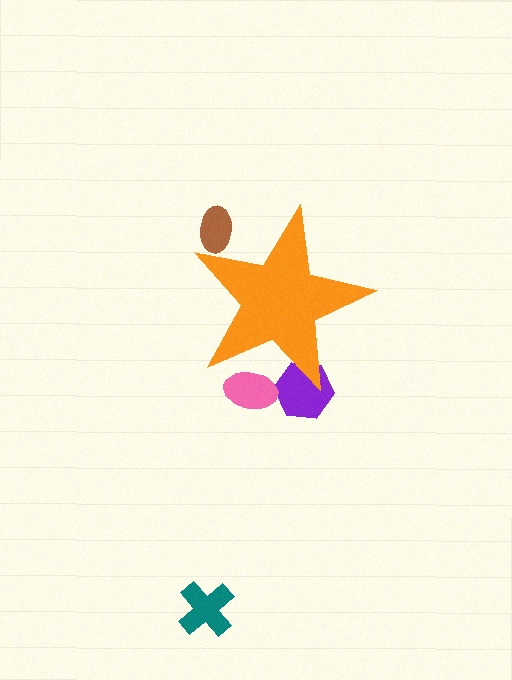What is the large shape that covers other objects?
An orange star.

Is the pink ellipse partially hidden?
Yes, the pink ellipse is partially hidden behind the orange star.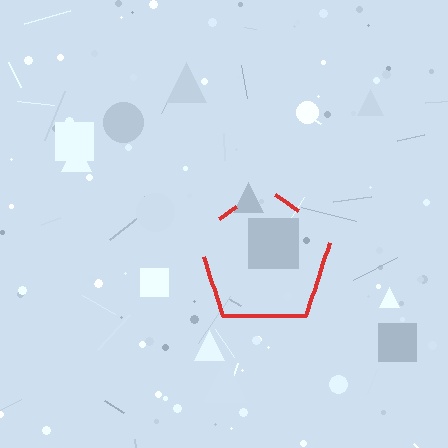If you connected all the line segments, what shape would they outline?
They would outline a pentagon.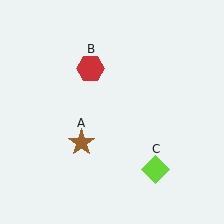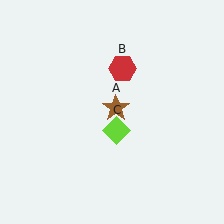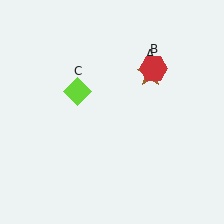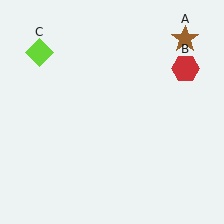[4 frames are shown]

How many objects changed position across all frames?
3 objects changed position: brown star (object A), red hexagon (object B), lime diamond (object C).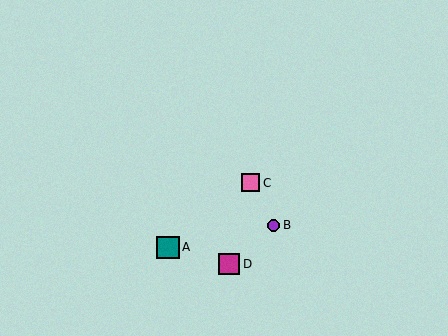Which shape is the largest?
The teal square (labeled A) is the largest.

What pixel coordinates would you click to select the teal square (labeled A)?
Click at (168, 247) to select the teal square A.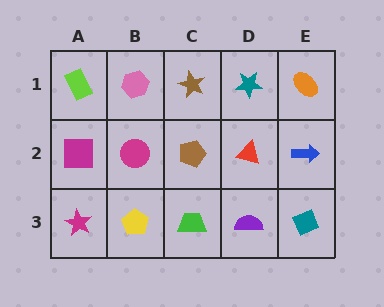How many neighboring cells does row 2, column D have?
4.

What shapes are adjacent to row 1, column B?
A magenta circle (row 2, column B), a lime rectangle (row 1, column A), a brown star (row 1, column C).